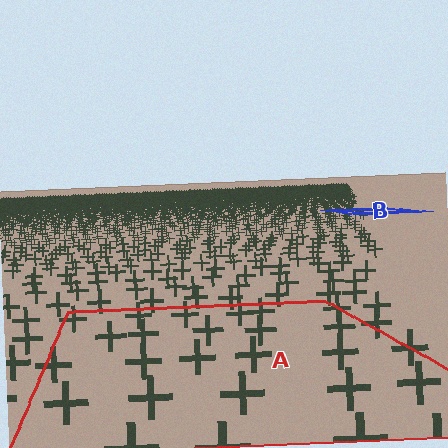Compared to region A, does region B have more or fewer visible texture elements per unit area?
Region B has more texture elements per unit area — they are packed more densely because it is farther away.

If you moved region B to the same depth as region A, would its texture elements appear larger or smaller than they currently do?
They would appear larger. At a closer depth, the same texture elements are projected at a bigger on-screen size.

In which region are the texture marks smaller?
The texture marks are smaller in region B, because it is farther away.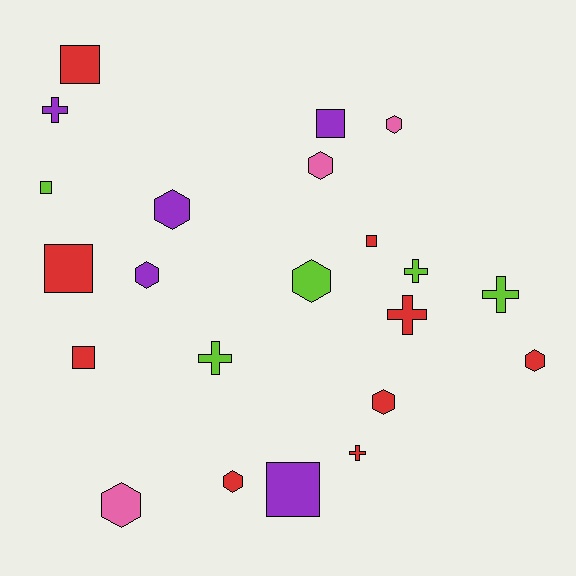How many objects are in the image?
There are 22 objects.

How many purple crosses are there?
There is 1 purple cross.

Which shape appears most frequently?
Hexagon, with 9 objects.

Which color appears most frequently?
Red, with 9 objects.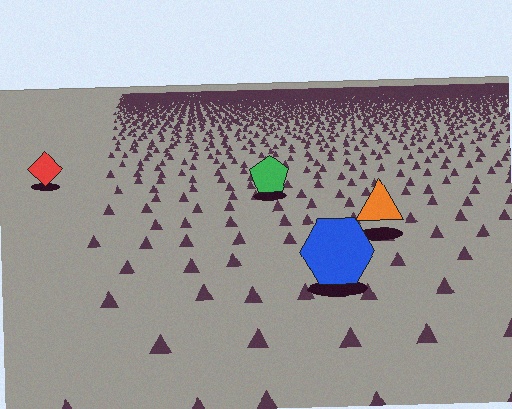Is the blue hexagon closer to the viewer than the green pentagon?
Yes. The blue hexagon is closer — you can tell from the texture gradient: the ground texture is coarser near it.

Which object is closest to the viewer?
The blue hexagon is closest. The texture marks near it are larger and more spread out.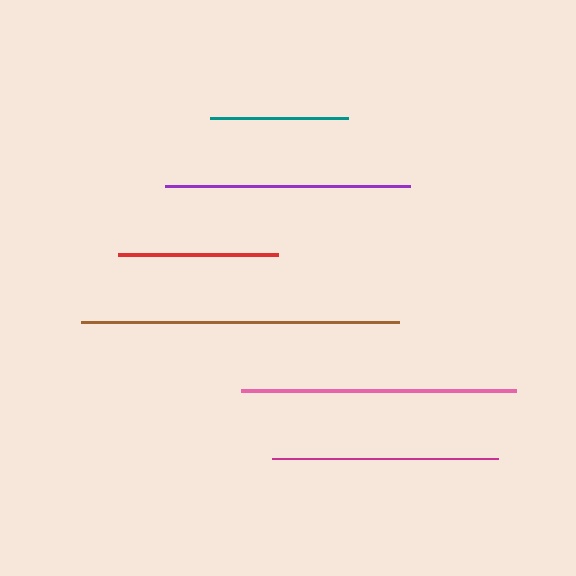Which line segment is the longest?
The brown line is the longest at approximately 318 pixels.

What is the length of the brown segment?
The brown segment is approximately 318 pixels long.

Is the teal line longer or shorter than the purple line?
The purple line is longer than the teal line.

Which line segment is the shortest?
The teal line is the shortest at approximately 138 pixels.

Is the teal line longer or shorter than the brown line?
The brown line is longer than the teal line.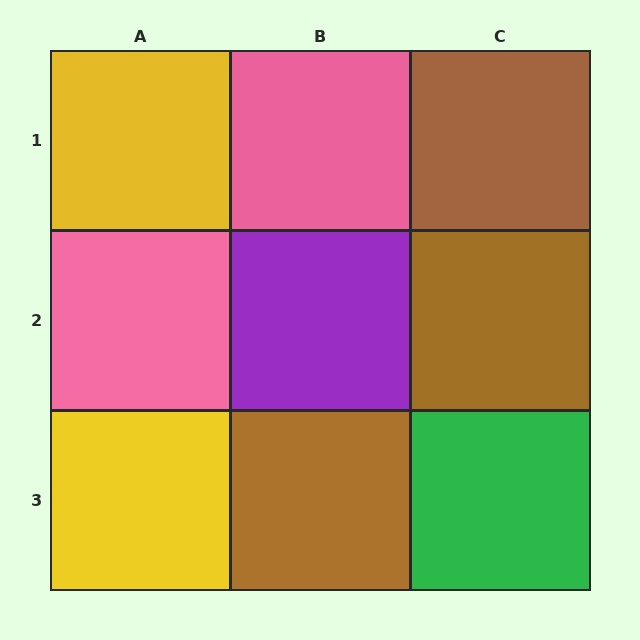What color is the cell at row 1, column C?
Brown.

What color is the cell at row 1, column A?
Yellow.